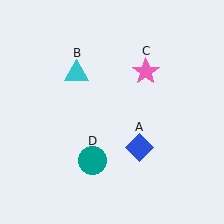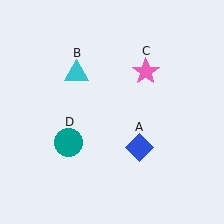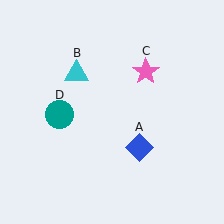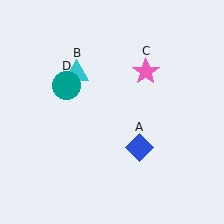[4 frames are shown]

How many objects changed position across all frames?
1 object changed position: teal circle (object D).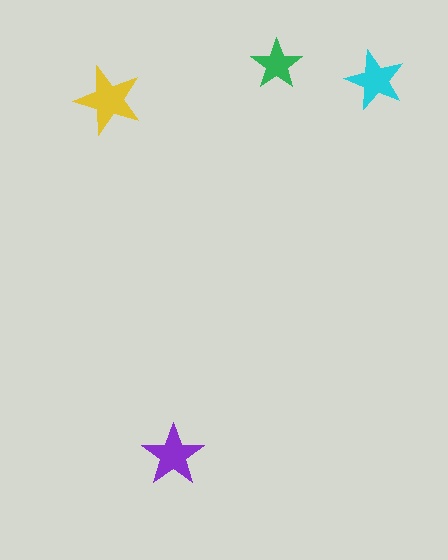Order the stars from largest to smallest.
the yellow one, the purple one, the cyan one, the green one.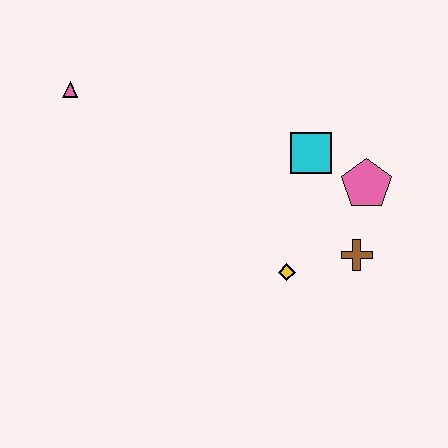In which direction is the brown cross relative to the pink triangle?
The brown cross is to the right of the pink triangle.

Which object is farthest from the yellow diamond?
The pink triangle is farthest from the yellow diamond.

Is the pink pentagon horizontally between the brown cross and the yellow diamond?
No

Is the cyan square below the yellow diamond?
No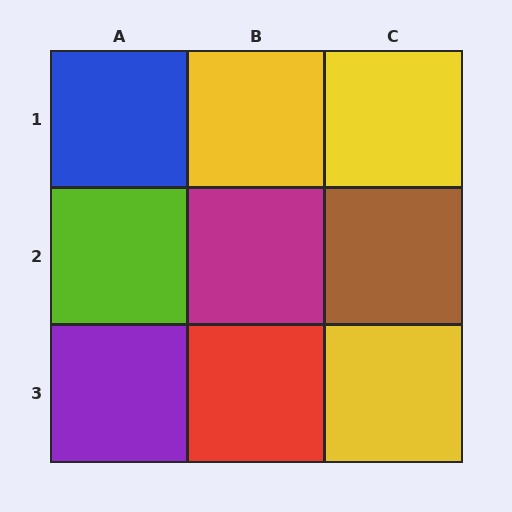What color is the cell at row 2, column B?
Magenta.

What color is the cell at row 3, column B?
Red.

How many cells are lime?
1 cell is lime.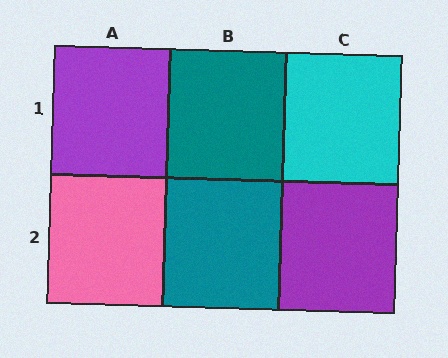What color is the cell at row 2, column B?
Teal.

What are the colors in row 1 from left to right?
Purple, teal, cyan.